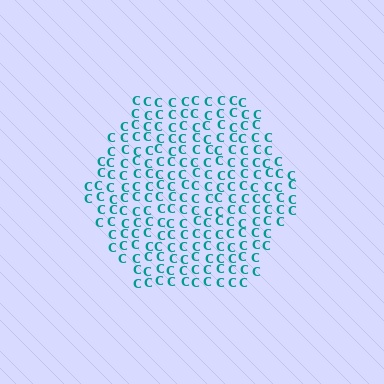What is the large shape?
The large shape is a hexagon.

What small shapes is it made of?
It is made of small letter C's.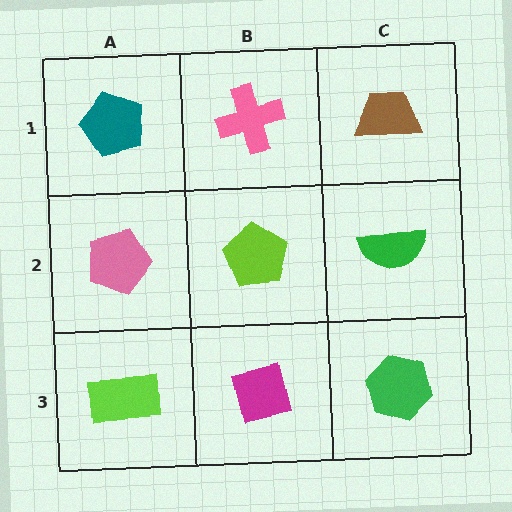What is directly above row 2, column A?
A teal pentagon.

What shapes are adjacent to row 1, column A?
A pink pentagon (row 2, column A), a pink cross (row 1, column B).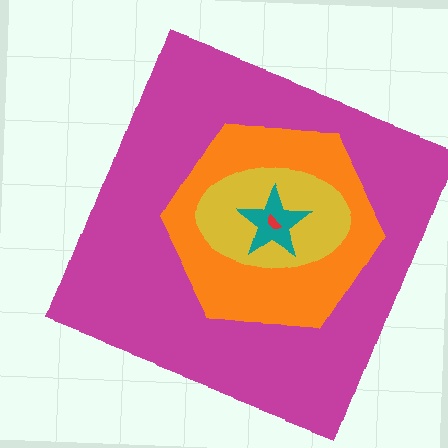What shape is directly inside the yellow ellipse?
The teal star.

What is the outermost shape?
The magenta square.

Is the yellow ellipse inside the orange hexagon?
Yes.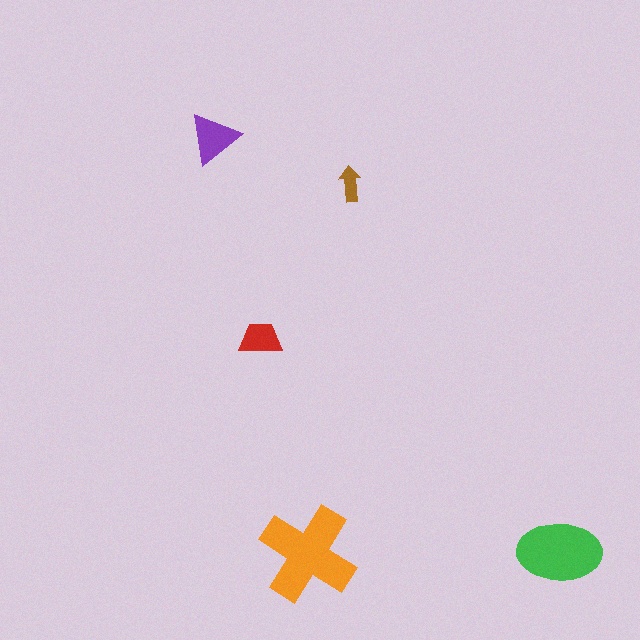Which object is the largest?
The orange cross.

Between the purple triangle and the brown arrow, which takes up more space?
The purple triangle.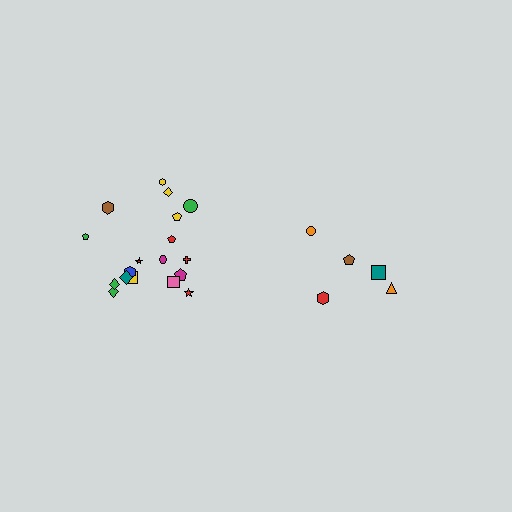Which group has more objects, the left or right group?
The left group.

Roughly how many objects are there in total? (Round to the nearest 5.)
Roughly 25 objects in total.